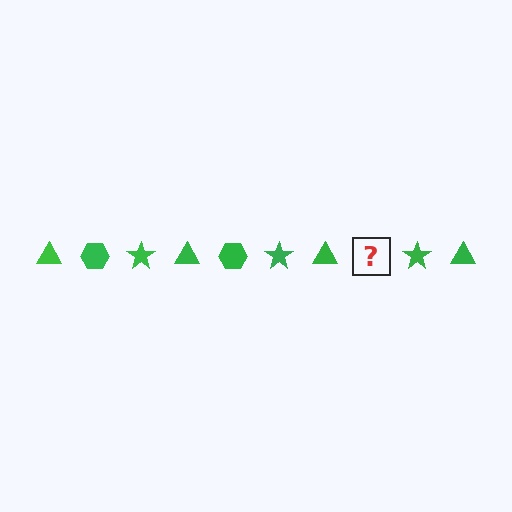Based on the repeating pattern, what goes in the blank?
The blank should be a green hexagon.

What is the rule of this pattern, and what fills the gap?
The rule is that the pattern cycles through triangle, hexagon, star shapes in green. The gap should be filled with a green hexagon.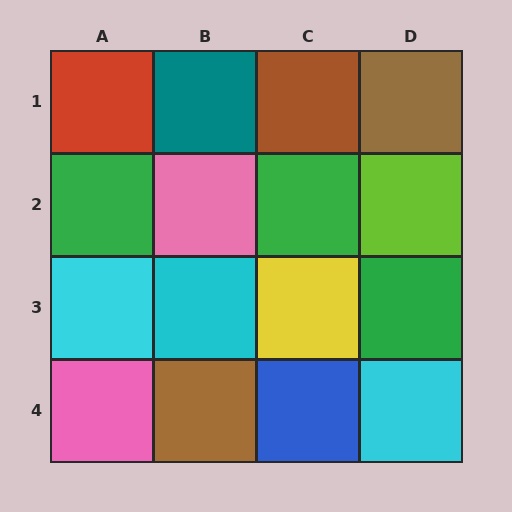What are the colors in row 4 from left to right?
Pink, brown, blue, cyan.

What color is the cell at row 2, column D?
Lime.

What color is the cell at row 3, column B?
Cyan.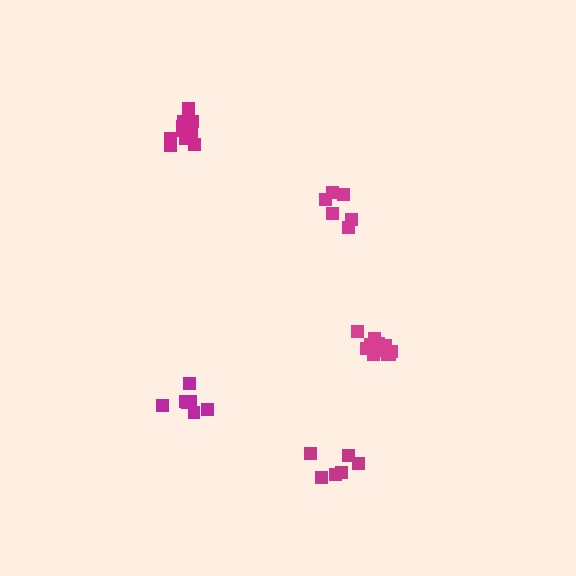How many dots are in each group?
Group 1: 7 dots, Group 2: 10 dots, Group 3: 6 dots, Group 4: 6 dots, Group 5: 12 dots (41 total).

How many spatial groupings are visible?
There are 5 spatial groupings.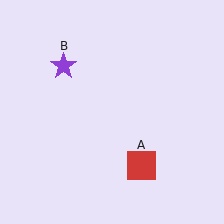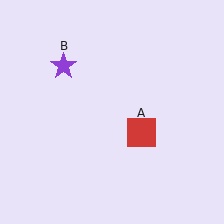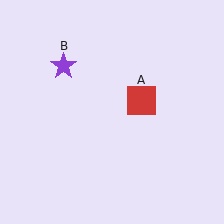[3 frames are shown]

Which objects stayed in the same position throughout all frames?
Purple star (object B) remained stationary.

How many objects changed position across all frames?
1 object changed position: red square (object A).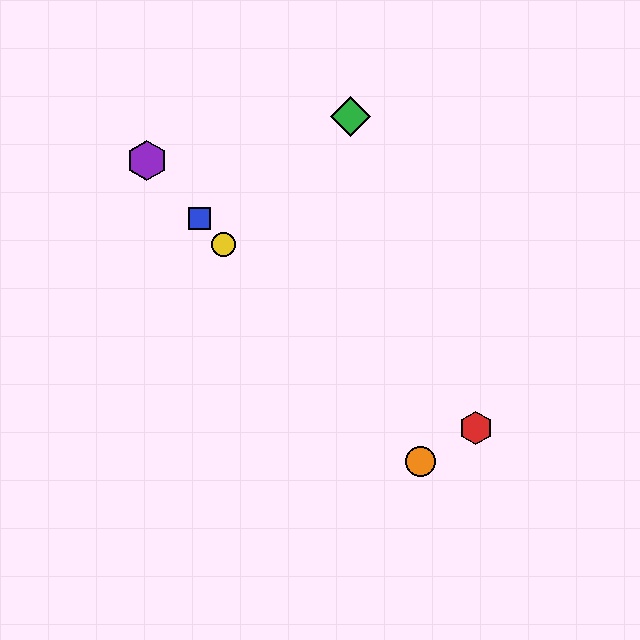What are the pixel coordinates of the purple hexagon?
The purple hexagon is at (147, 160).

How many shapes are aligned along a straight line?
4 shapes (the blue square, the yellow circle, the purple hexagon, the orange circle) are aligned along a straight line.